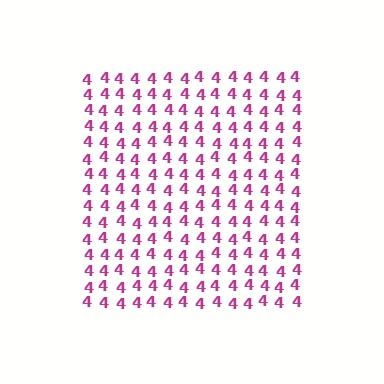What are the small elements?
The small elements are digit 4's.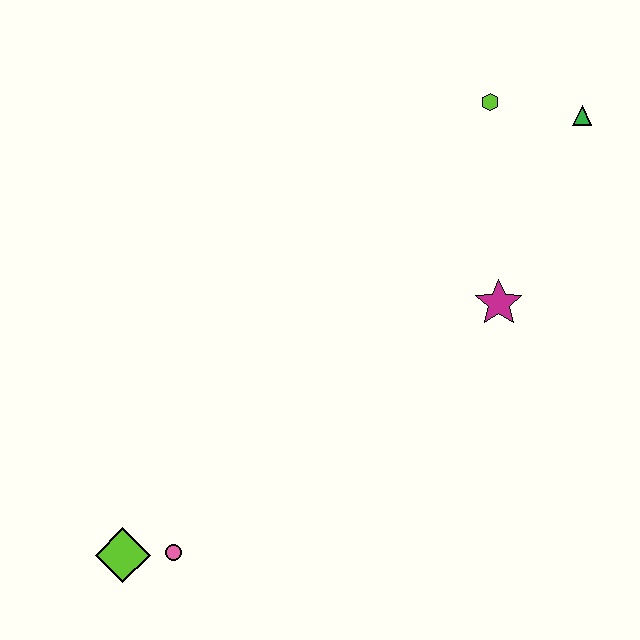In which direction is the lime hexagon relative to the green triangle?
The lime hexagon is to the left of the green triangle.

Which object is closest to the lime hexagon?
The green triangle is closest to the lime hexagon.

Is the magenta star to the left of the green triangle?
Yes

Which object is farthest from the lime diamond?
The green triangle is farthest from the lime diamond.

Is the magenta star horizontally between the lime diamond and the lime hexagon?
No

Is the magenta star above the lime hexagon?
No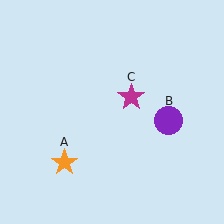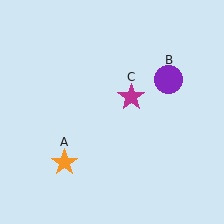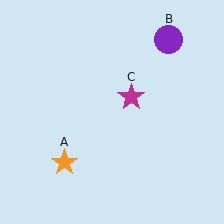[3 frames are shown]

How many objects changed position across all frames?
1 object changed position: purple circle (object B).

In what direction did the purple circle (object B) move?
The purple circle (object B) moved up.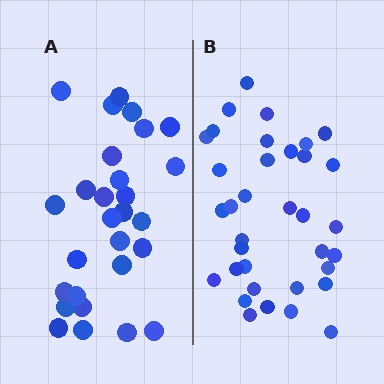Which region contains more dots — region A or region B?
Region B (the right region) has more dots.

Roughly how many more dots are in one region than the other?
Region B has roughly 8 or so more dots than region A.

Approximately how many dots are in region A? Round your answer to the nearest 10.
About 30 dots. (The exact count is 28, which rounds to 30.)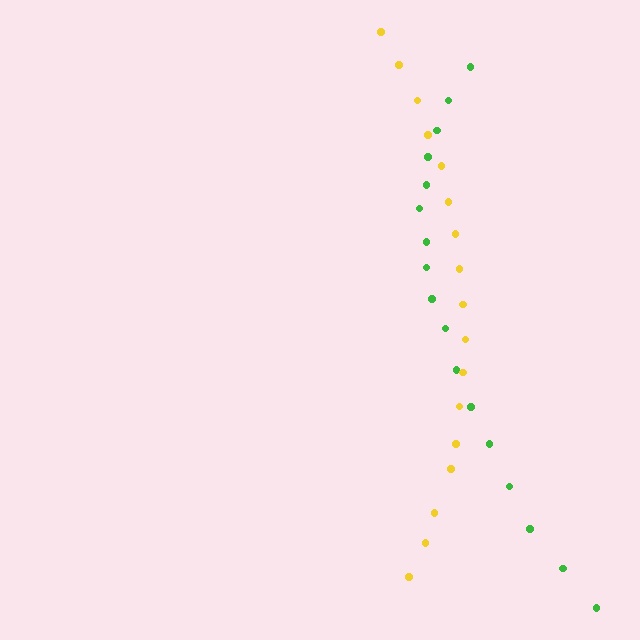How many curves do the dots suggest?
There are 2 distinct paths.